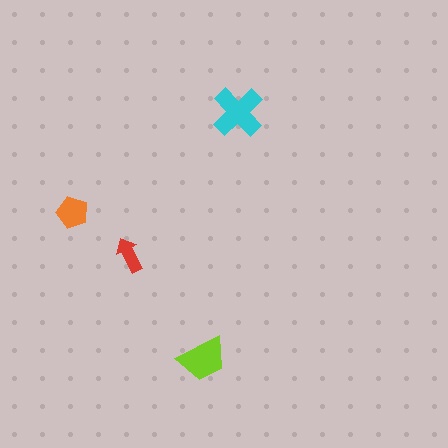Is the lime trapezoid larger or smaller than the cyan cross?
Smaller.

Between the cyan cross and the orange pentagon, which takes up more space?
The cyan cross.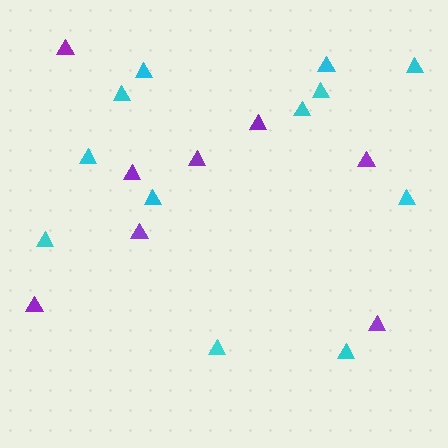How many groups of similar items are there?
There are 2 groups: one group of cyan triangles (12) and one group of purple triangles (8).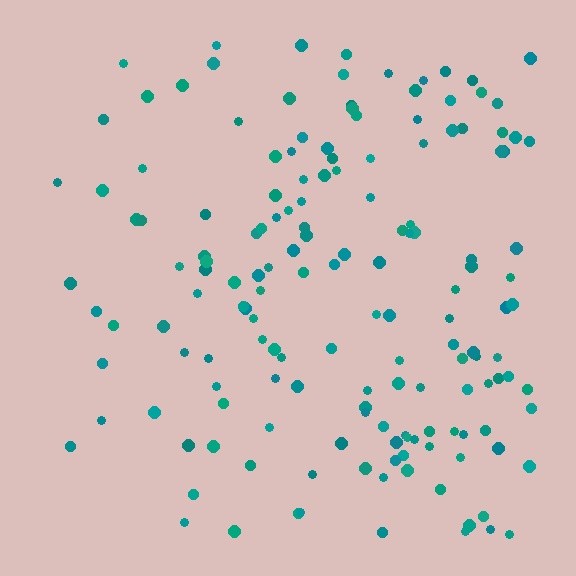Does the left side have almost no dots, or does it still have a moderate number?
Still a moderate number, just noticeably fewer than the right.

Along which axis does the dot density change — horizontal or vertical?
Horizontal.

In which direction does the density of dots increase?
From left to right, with the right side densest.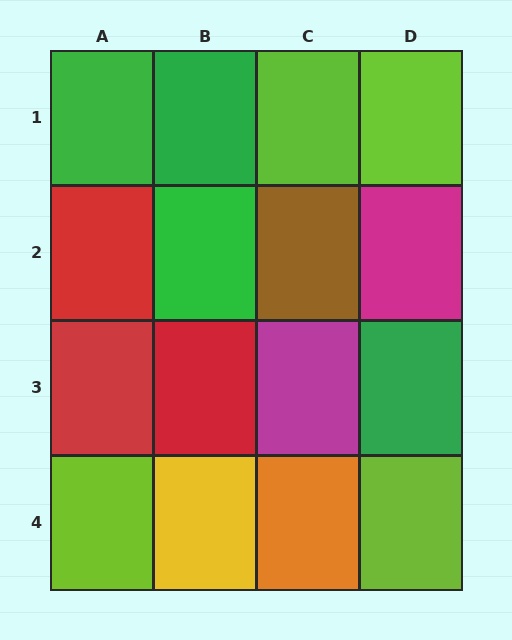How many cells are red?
3 cells are red.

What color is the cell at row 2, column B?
Green.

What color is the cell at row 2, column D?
Magenta.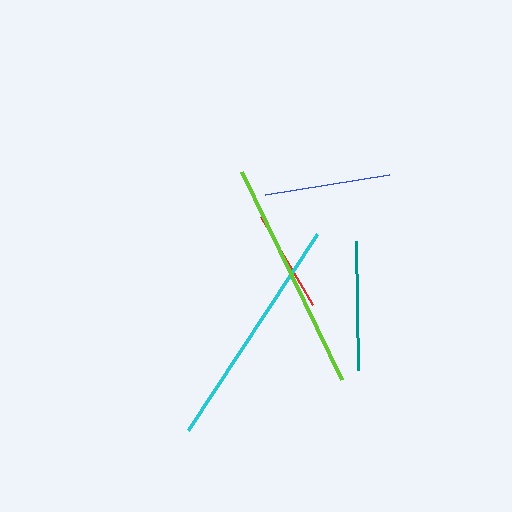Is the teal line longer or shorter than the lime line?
The lime line is longer than the teal line.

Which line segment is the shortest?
The red line is the shortest at approximately 102 pixels.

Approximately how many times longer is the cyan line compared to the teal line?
The cyan line is approximately 1.8 times the length of the teal line.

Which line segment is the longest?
The cyan line is the longest at approximately 234 pixels.